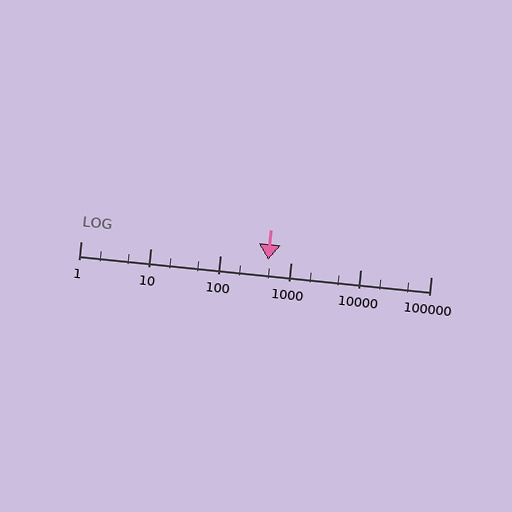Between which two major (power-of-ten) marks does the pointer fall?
The pointer is between 100 and 1000.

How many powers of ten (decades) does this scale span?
The scale spans 5 decades, from 1 to 100000.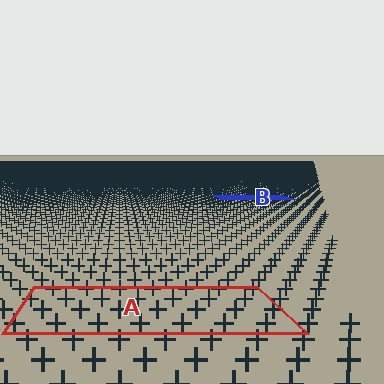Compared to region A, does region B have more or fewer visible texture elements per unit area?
Region B has more texture elements per unit area — they are packed more densely because it is farther away.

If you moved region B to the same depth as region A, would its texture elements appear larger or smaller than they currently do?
They would appear larger. At a closer depth, the same texture elements are projected at a bigger on-screen size.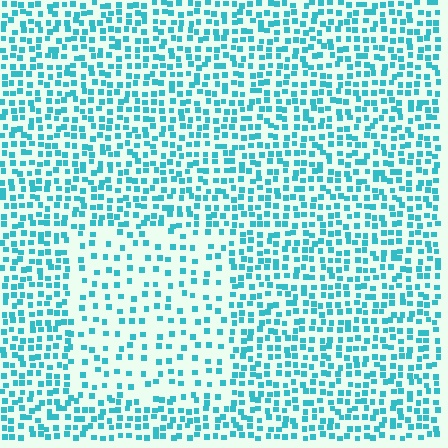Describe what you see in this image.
The image contains small cyan elements arranged at two different densities. A rectangle-shaped region is visible where the elements are less densely packed than the surrounding area.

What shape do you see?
I see a rectangle.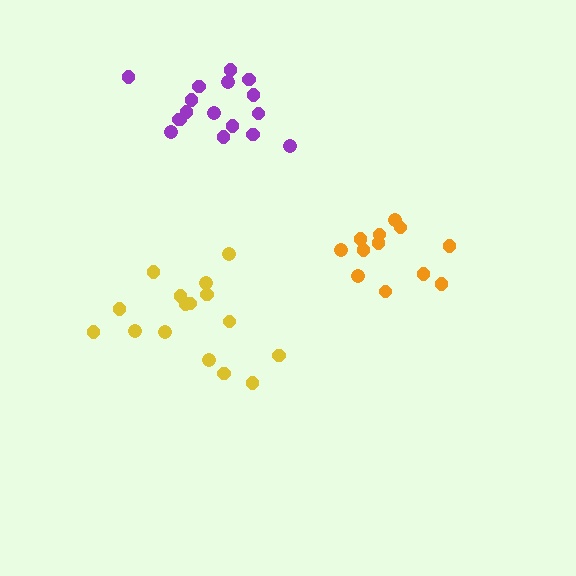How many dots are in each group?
Group 1: 16 dots, Group 2: 12 dots, Group 3: 17 dots (45 total).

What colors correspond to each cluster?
The clusters are colored: yellow, orange, purple.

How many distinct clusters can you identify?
There are 3 distinct clusters.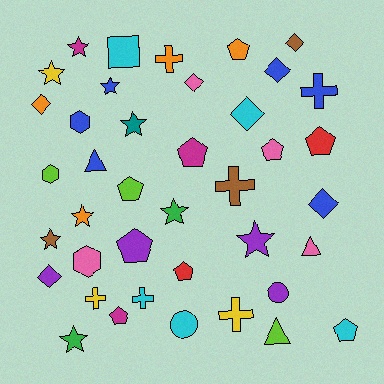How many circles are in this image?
There are 2 circles.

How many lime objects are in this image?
There are 3 lime objects.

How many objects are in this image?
There are 40 objects.